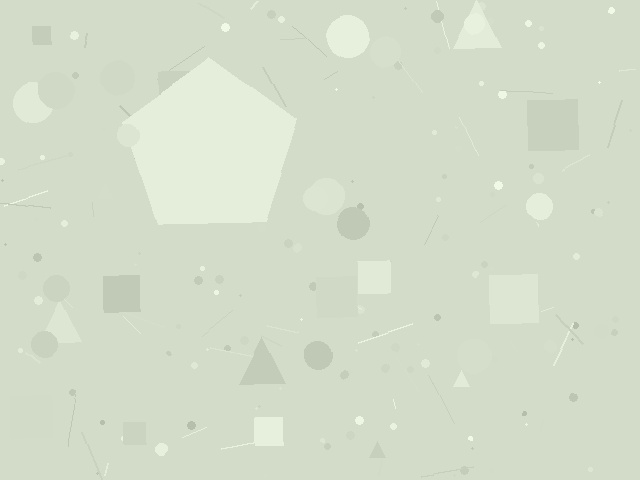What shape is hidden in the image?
A pentagon is hidden in the image.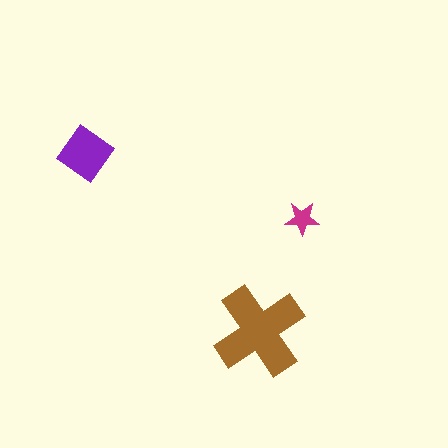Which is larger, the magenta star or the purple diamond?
The purple diamond.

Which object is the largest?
The brown cross.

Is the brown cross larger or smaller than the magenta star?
Larger.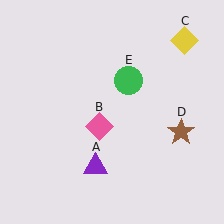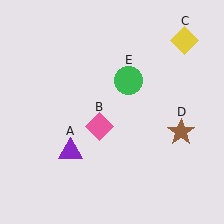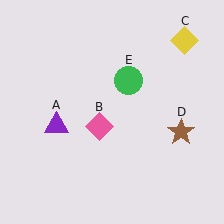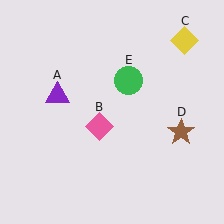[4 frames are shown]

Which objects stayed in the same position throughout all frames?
Pink diamond (object B) and yellow diamond (object C) and brown star (object D) and green circle (object E) remained stationary.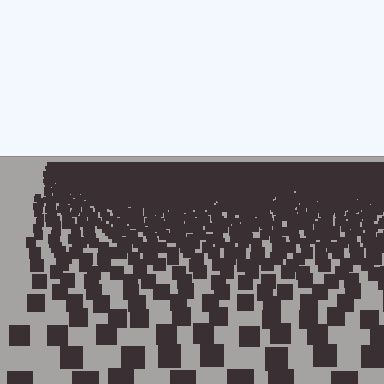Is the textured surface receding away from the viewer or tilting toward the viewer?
The surface is receding away from the viewer. Texture elements get smaller and denser toward the top.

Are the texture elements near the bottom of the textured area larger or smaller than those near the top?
Larger. Near the bottom, elements are closer to the viewer and appear at a bigger on-screen size.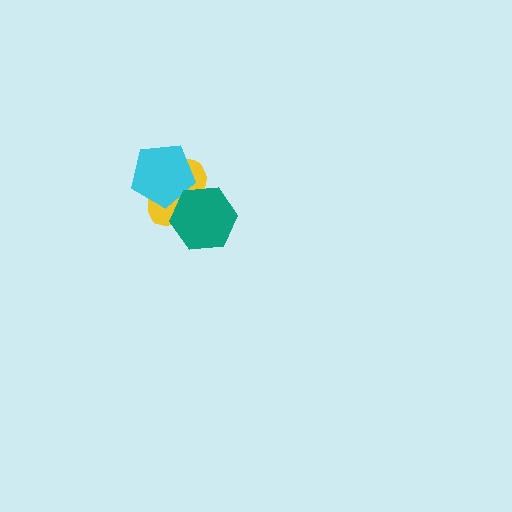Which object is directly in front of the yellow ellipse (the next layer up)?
The cyan pentagon is directly in front of the yellow ellipse.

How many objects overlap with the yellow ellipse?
2 objects overlap with the yellow ellipse.